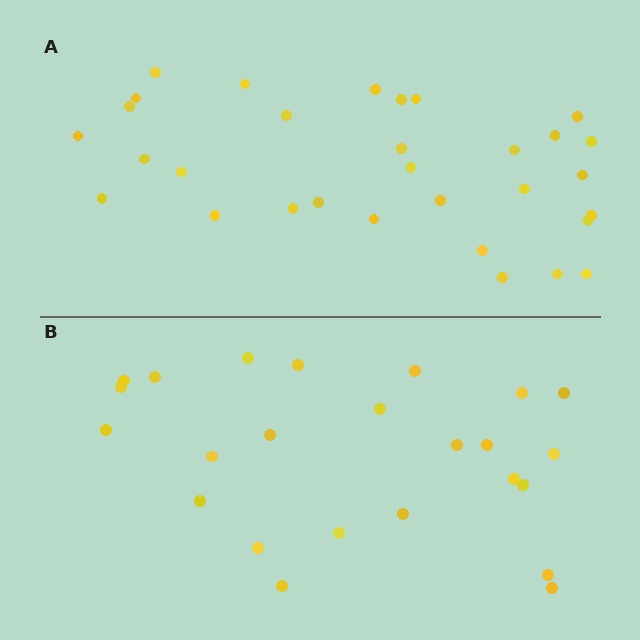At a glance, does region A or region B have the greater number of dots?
Region A (the top region) has more dots.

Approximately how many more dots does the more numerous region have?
Region A has roughly 8 or so more dots than region B.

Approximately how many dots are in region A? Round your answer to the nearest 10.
About 30 dots. (The exact count is 31, which rounds to 30.)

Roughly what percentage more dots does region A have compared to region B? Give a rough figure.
About 30% more.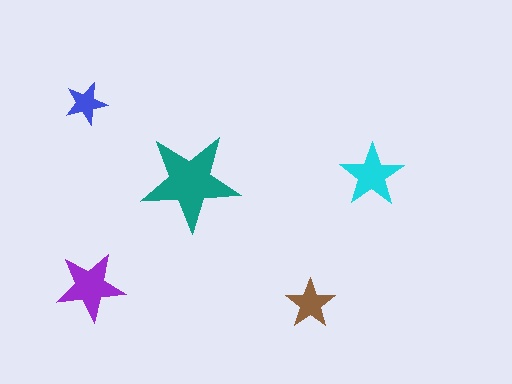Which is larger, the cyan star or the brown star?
The cyan one.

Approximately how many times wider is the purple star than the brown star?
About 1.5 times wider.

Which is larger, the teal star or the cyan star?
The teal one.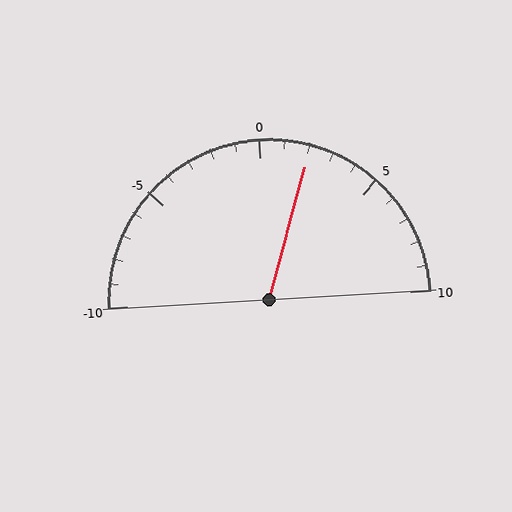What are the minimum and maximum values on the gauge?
The gauge ranges from -10 to 10.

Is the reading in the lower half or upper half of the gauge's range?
The reading is in the upper half of the range (-10 to 10).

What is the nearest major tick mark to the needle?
The nearest major tick mark is 0.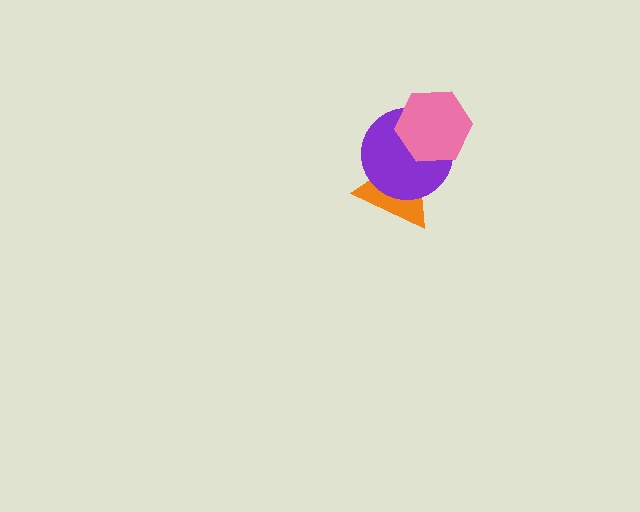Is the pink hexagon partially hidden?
No, no other shape covers it.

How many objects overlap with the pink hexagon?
2 objects overlap with the pink hexagon.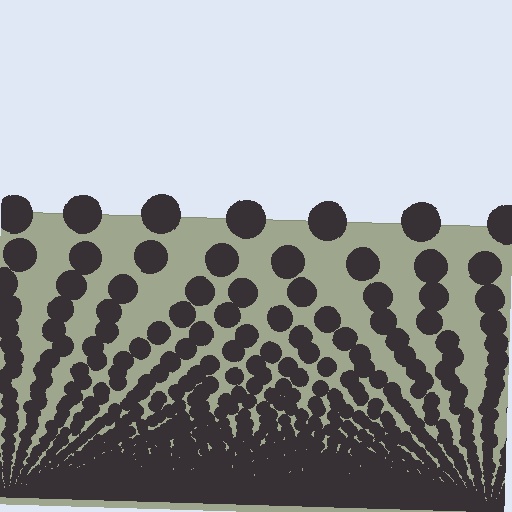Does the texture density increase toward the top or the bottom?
Density increases toward the bottom.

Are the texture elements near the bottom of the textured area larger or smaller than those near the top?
Smaller. The gradient is inverted — elements near the bottom are smaller and denser.